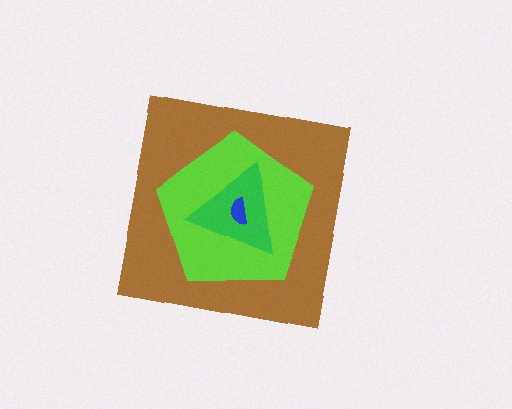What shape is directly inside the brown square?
The lime pentagon.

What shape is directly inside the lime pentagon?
The green triangle.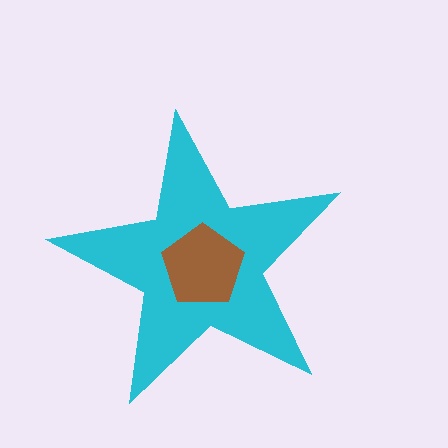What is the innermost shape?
The brown pentagon.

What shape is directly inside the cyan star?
The brown pentagon.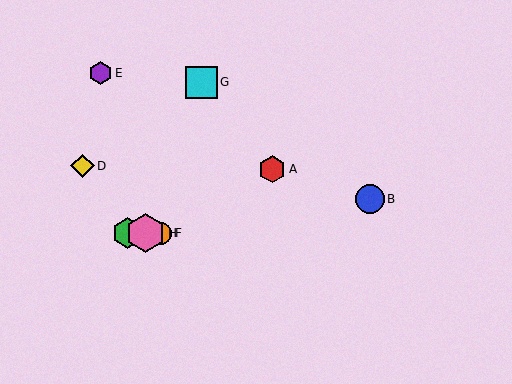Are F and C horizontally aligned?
Yes, both are at y≈233.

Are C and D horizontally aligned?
No, C is at y≈233 and D is at y≈166.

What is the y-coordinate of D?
Object D is at y≈166.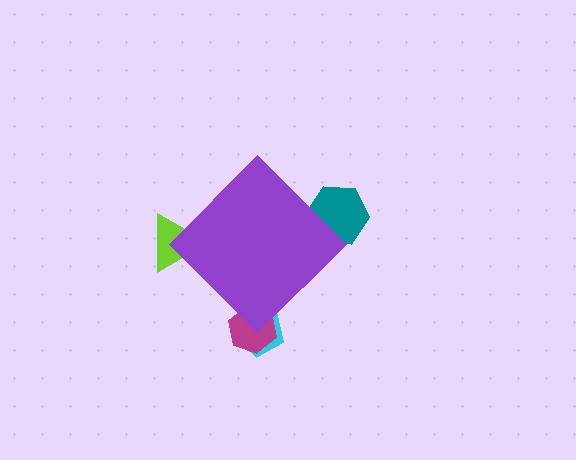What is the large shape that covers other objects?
A purple diamond.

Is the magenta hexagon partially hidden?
Yes, the magenta hexagon is partially hidden behind the purple diamond.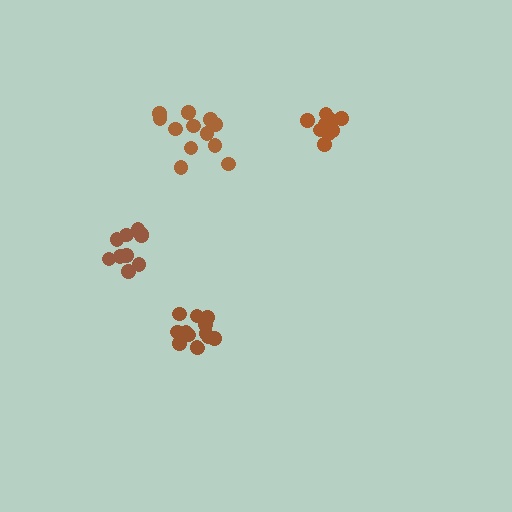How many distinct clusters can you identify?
There are 4 distinct clusters.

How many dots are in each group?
Group 1: 12 dots, Group 2: 13 dots, Group 3: 9 dots, Group 4: 10 dots (44 total).